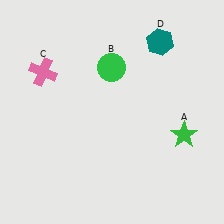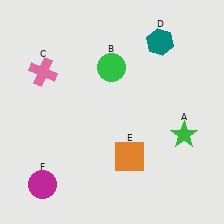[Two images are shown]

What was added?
An orange square (E), a magenta circle (F) were added in Image 2.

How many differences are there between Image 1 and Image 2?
There are 2 differences between the two images.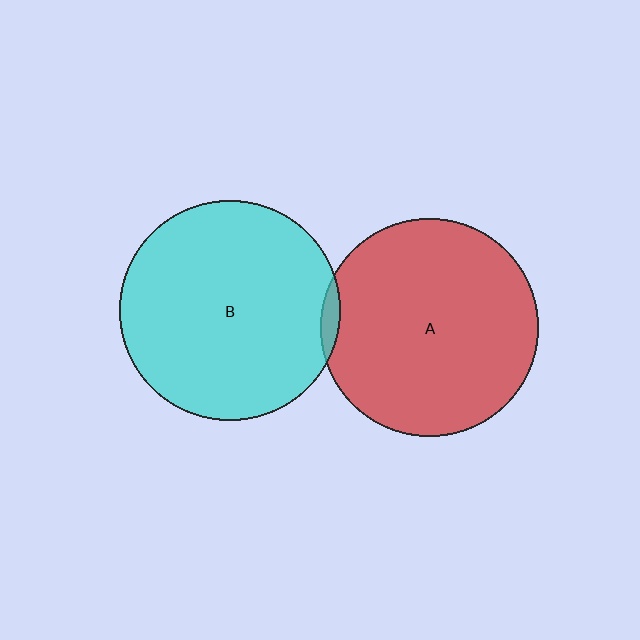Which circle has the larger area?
Circle B (cyan).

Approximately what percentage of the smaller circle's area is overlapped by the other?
Approximately 5%.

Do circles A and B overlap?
Yes.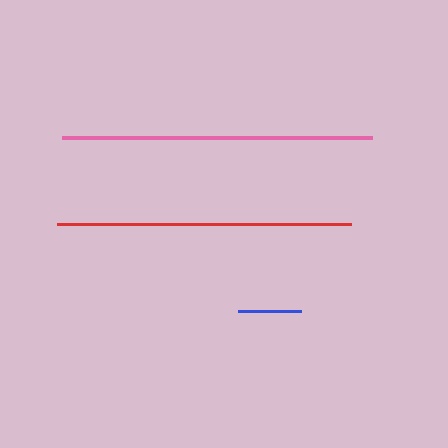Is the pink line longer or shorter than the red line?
The pink line is longer than the red line.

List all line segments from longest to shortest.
From longest to shortest: pink, red, blue.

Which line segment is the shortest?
The blue line is the shortest at approximately 63 pixels.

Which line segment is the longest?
The pink line is the longest at approximately 310 pixels.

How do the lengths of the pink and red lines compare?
The pink and red lines are approximately the same length.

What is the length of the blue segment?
The blue segment is approximately 63 pixels long.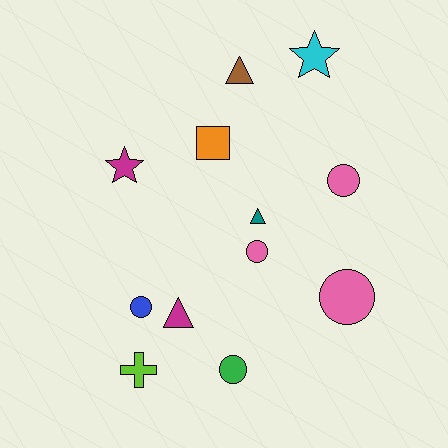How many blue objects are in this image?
There is 1 blue object.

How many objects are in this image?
There are 12 objects.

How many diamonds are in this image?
There are no diamonds.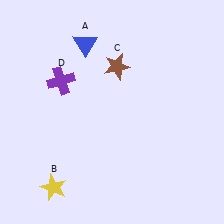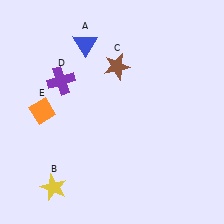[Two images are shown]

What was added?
An orange diamond (E) was added in Image 2.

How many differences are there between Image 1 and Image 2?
There is 1 difference between the two images.